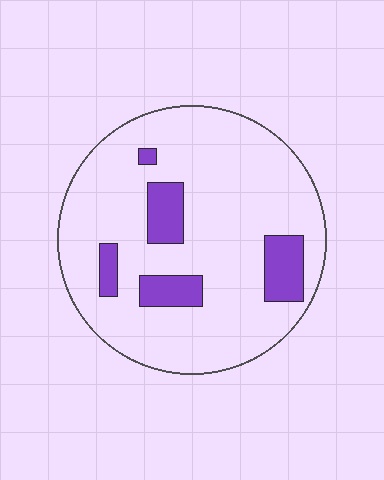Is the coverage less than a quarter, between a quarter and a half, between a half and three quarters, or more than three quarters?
Less than a quarter.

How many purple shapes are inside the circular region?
5.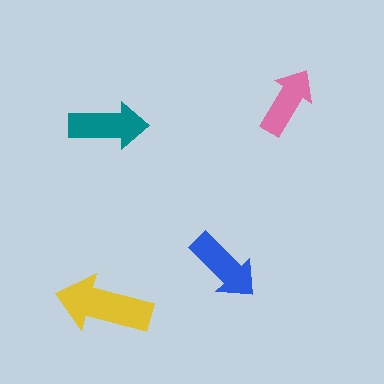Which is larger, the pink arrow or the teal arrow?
The teal one.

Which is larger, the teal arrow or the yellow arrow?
The yellow one.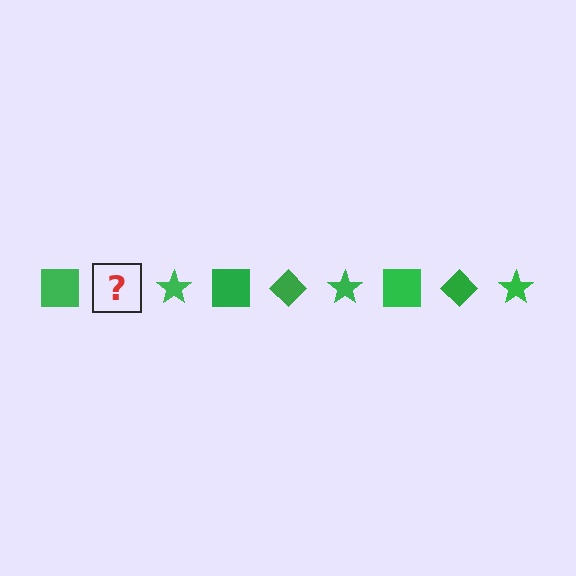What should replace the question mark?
The question mark should be replaced with a green diamond.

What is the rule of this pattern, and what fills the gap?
The rule is that the pattern cycles through square, diamond, star shapes in green. The gap should be filled with a green diamond.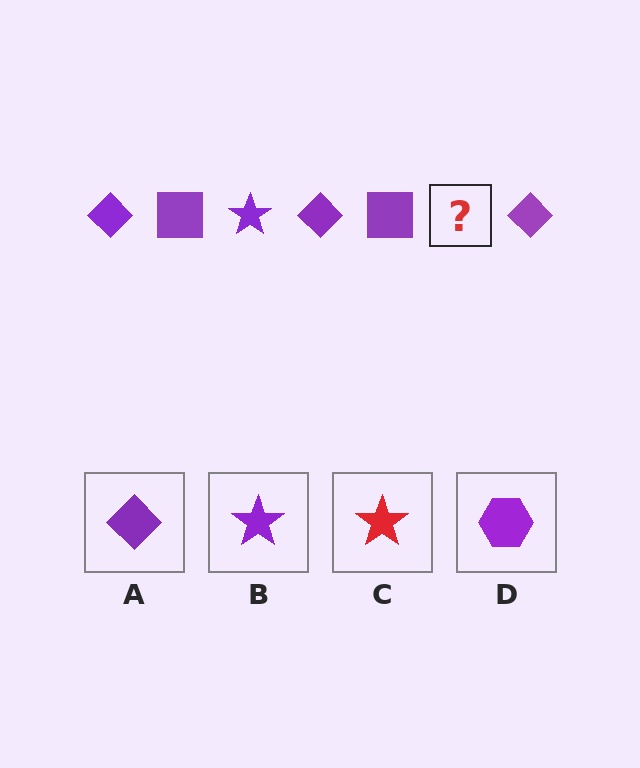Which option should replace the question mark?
Option B.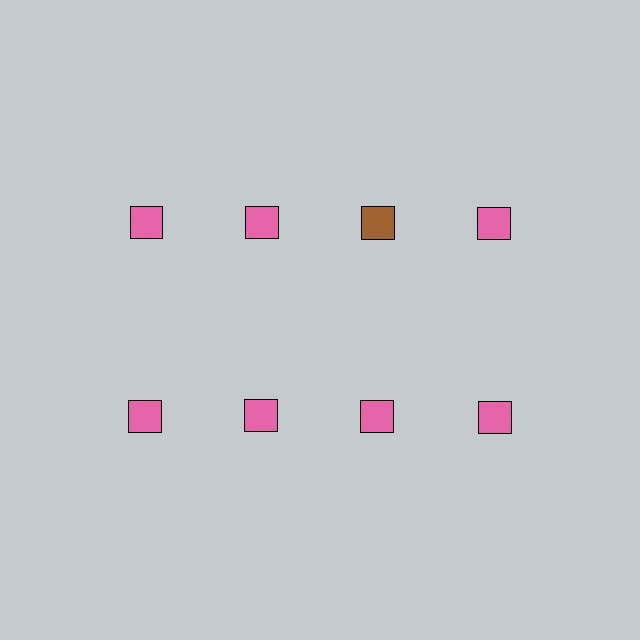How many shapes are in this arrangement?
There are 8 shapes arranged in a grid pattern.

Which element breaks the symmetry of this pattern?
The brown square in the top row, center column breaks the symmetry. All other shapes are pink squares.